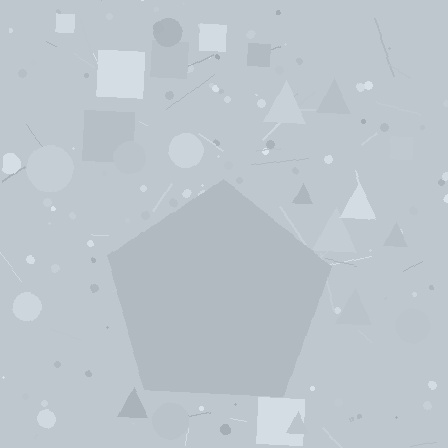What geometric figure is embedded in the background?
A pentagon is embedded in the background.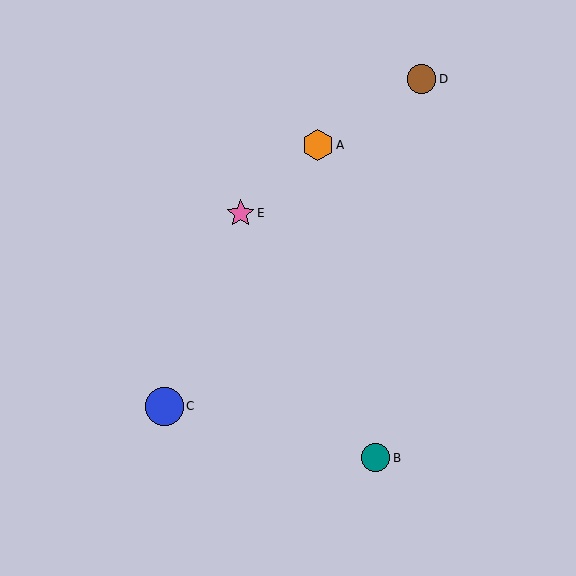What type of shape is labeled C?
Shape C is a blue circle.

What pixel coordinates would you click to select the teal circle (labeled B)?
Click at (376, 458) to select the teal circle B.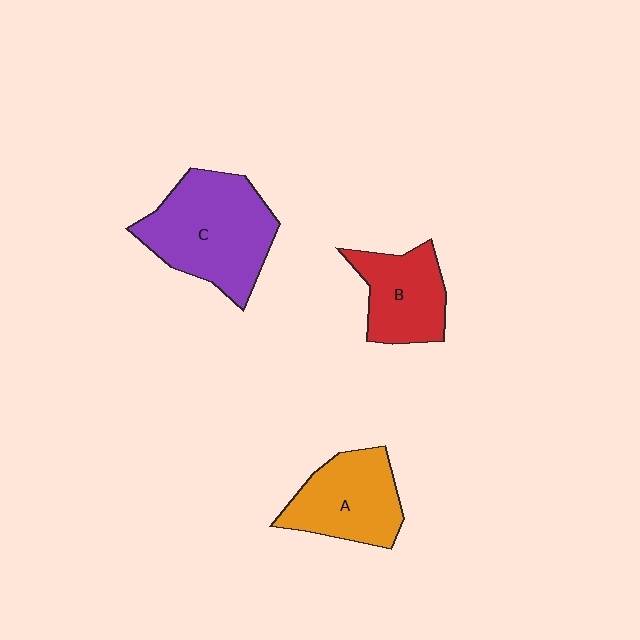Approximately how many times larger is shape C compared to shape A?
Approximately 1.4 times.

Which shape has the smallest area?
Shape B (red).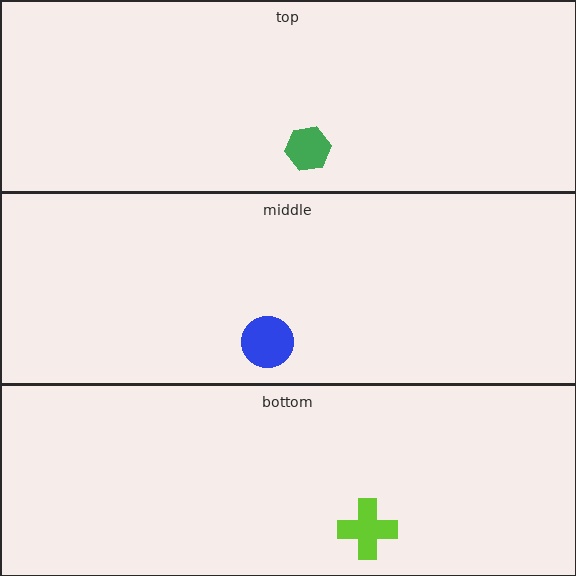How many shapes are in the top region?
1.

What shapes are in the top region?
The green hexagon.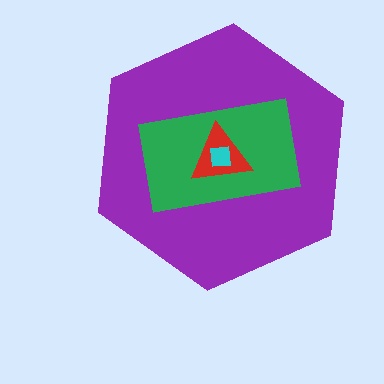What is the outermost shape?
The purple hexagon.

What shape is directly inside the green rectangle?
The red triangle.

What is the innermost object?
The cyan square.